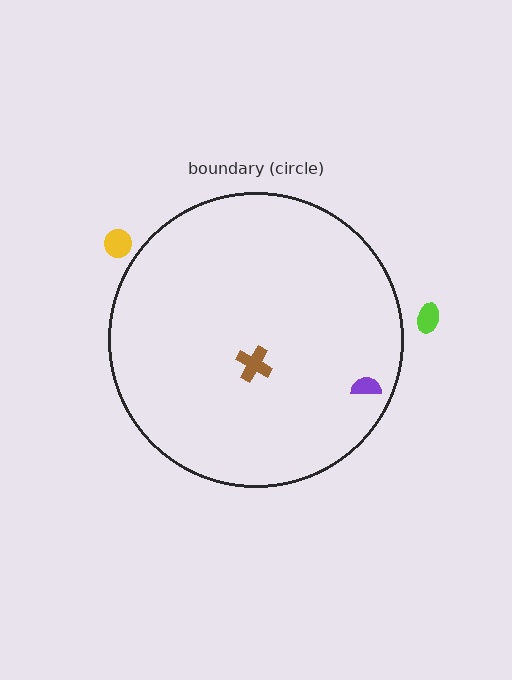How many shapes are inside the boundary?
2 inside, 2 outside.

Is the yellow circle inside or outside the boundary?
Outside.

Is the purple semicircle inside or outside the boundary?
Inside.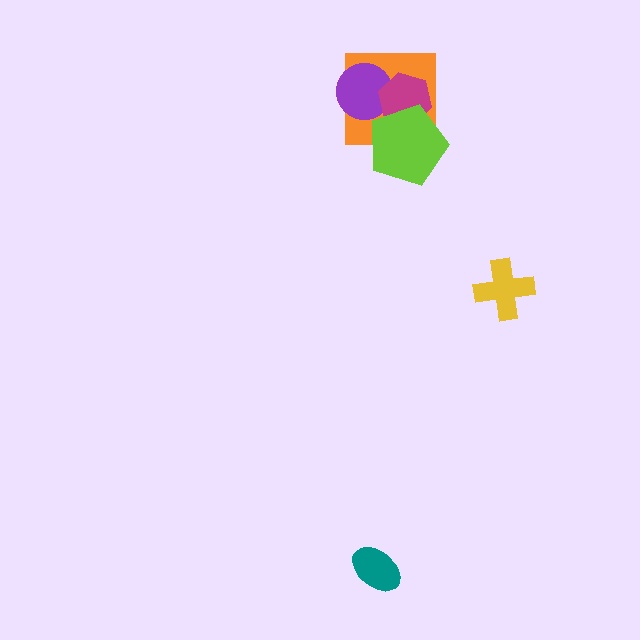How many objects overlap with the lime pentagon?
2 objects overlap with the lime pentagon.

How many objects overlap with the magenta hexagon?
3 objects overlap with the magenta hexagon.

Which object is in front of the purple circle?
The magenta hexagon is in front of the purple circle.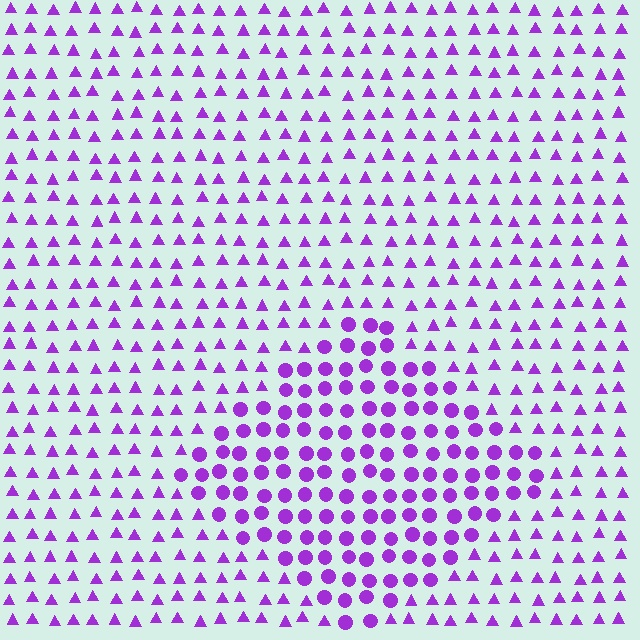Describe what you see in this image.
The image is filled with small purple elements arranged in a uniform grid. A diamond-shaped region contains circles, while the surrounding area contains triangles. The boundary is defined purely by the change in element shape.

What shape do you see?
I see a diamond.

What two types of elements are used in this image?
The image uses circles inside the diamond region and triangles outside it.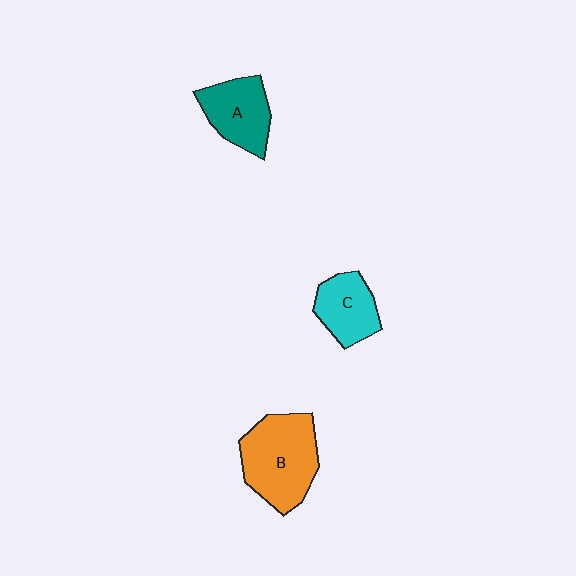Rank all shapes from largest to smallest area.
From largest to smallest: B (orange), A (teal), C (cyan).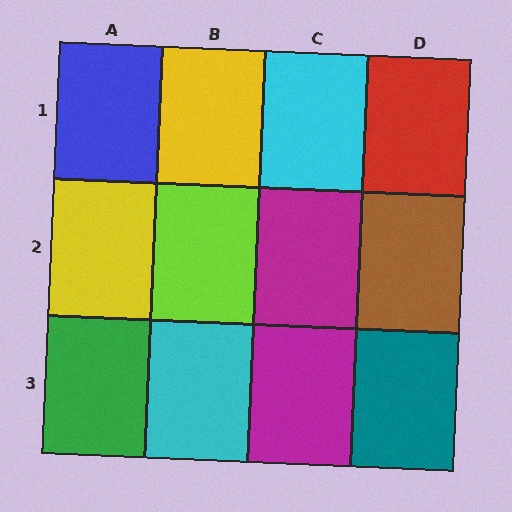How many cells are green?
1 cell is green.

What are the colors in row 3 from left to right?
Green, cyan, magenta, teal.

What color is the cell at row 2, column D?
Brown.